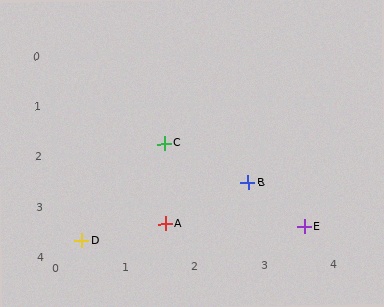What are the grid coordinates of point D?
Point D is at approximately (0.4, 3.7).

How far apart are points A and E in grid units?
Points A and E are about 2.0 grid units apart.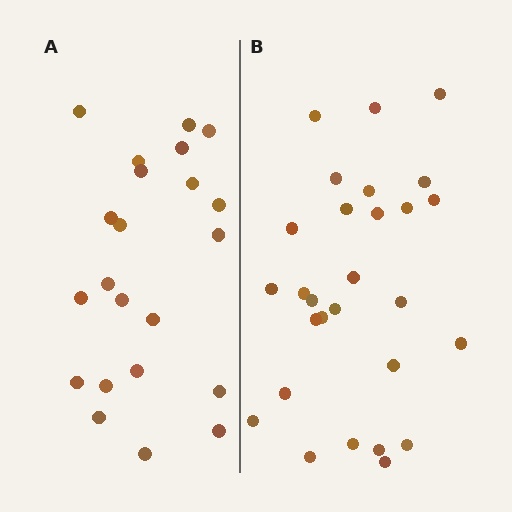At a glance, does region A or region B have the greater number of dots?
Region B (the right region) has more dots.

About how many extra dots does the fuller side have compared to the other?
Region B has about 6 more dots than region A.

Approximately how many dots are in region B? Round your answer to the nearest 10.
About 30 dots. (The exact count is 28, which rounds to 30.)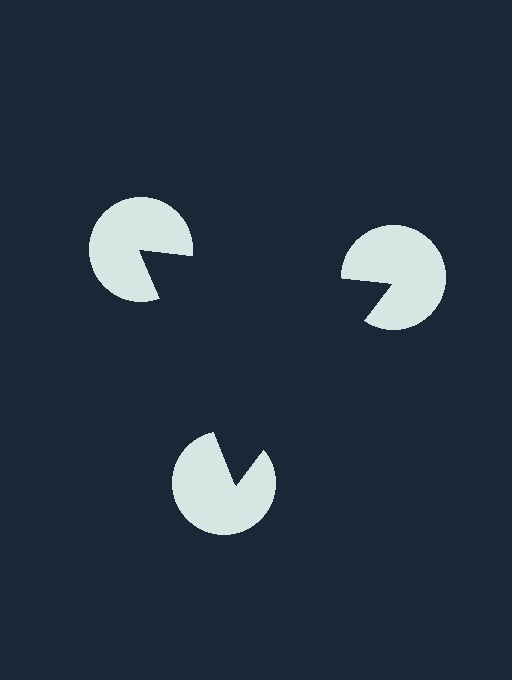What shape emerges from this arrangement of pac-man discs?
An illusory triangle — its edges are inferred from the aligned wedge cuts in the pac-man discs, not physically drawn.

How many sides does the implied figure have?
3 sides.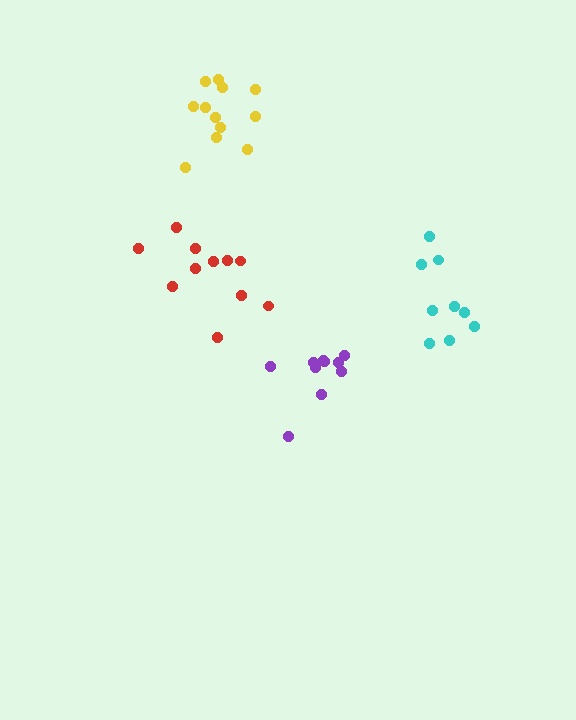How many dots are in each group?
Group 1: 10 dots, Group 2: 9 dots, Group 3: 12 dots, Group 4: 11 dots (42 total).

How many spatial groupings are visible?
There are 4 spatial groupings.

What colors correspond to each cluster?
The clusters are colored: purple, cyan, yellow, red.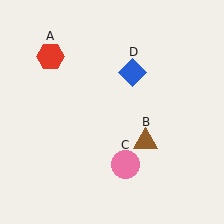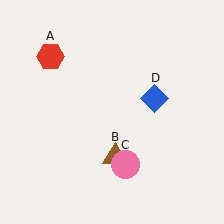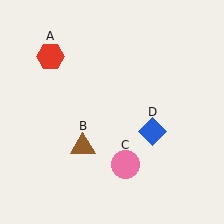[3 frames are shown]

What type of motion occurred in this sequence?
The brown triangle (object B), blue diamond (object D) rotated clockwise around the center of the scene.